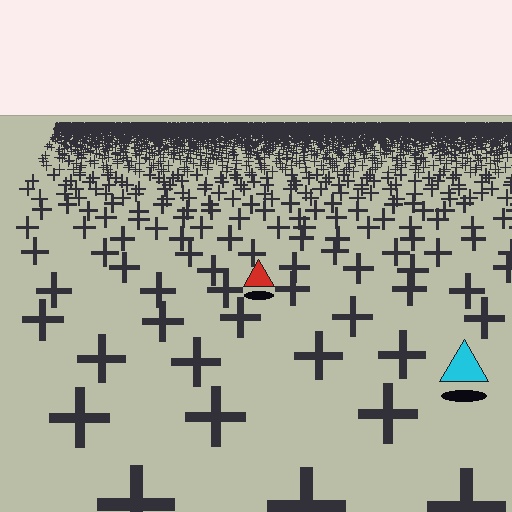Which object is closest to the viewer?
The cyan triangle is closest. The texture marks near it are larger and more spread out.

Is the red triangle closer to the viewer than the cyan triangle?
No. The cyan triangle is closer — you can tell from the texture gradient: the ground texture is coarser near it.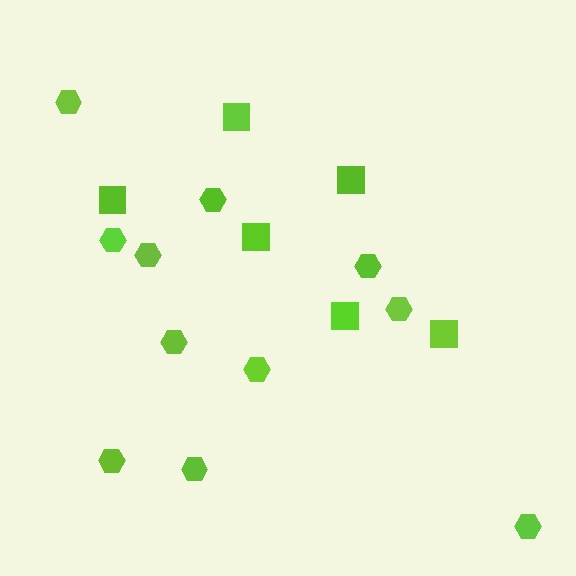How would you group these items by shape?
There are 2 groups: one group of squares (6) and one group of hexagons (11).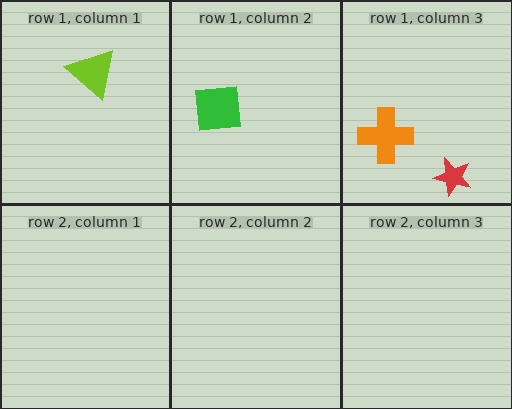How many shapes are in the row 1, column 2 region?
1.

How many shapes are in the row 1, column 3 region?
2.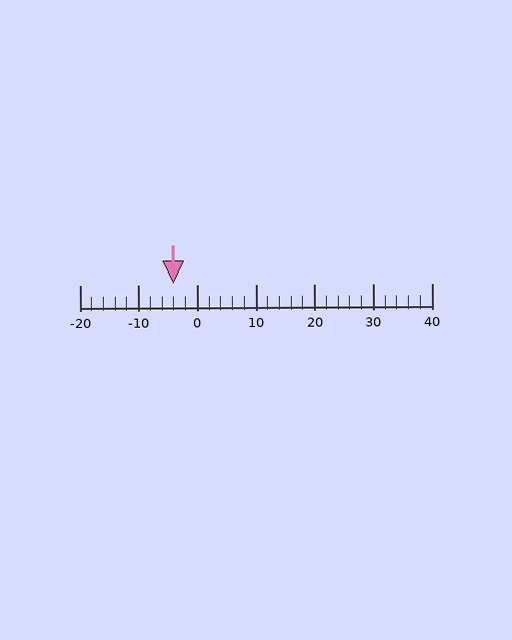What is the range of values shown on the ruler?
The ruler shows values from -20 to 40.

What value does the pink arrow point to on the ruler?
The pink arrow points to approximately -4.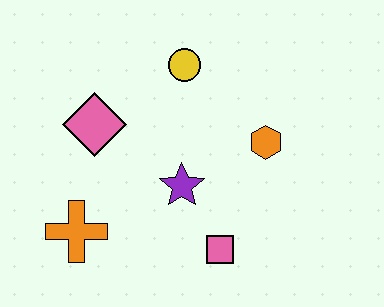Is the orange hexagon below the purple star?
No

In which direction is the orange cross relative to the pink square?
The orange cross is to the left of the pink square.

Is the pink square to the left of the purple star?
No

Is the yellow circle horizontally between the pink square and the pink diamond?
Yes